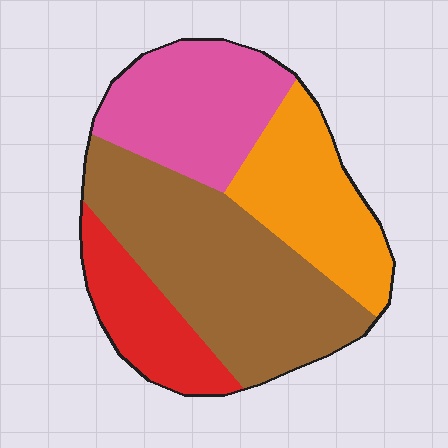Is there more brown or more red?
Brown.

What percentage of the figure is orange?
Orange covers around 20% of the figure.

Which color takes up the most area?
Brown, at roughly 40%.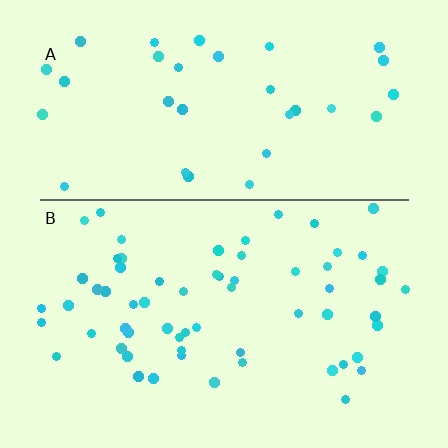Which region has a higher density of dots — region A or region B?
B (the bottom).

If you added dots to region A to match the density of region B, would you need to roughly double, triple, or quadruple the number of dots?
Approximately double.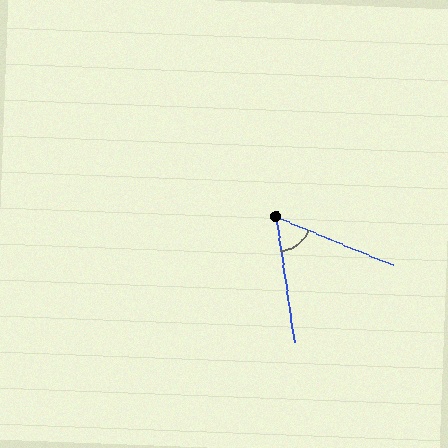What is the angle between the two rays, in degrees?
Approximately 59 degrees.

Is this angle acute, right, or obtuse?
It is acute.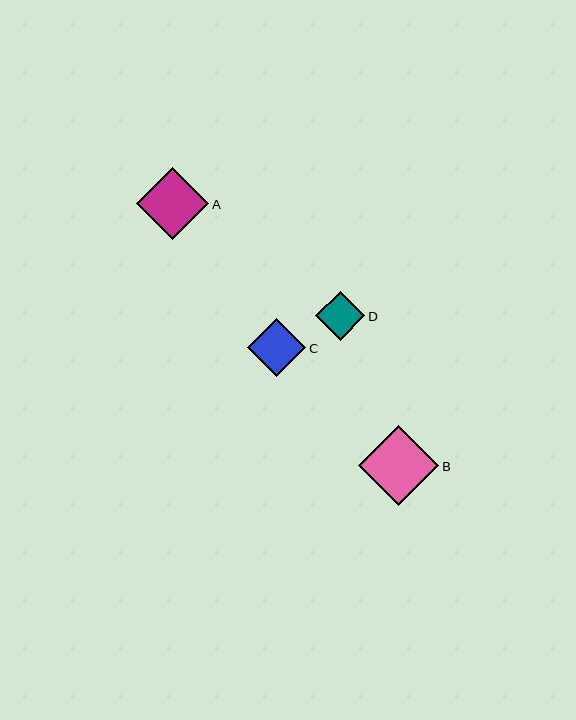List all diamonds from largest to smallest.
From largest to smallest: B, A, C, D.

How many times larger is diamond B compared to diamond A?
Diamond B is approximately 1.1 times the size of diamond A.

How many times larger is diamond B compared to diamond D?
Diamond B is approximately 1.6 times the size of diamond D.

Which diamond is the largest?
Diamond B is the largest with a size of approximately 80 pixels.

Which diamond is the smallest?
Diamond D is the smallest with a size of approximately 50 pixels.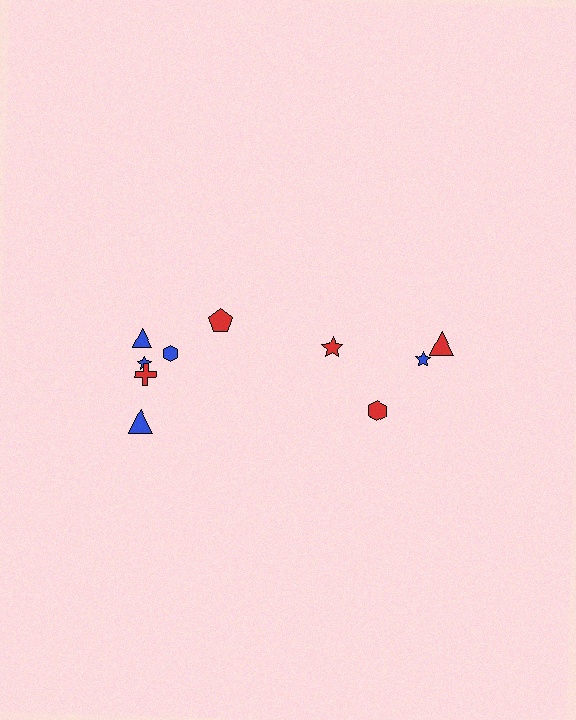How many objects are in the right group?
There are 4 objects.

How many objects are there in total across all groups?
There are 10 objects.